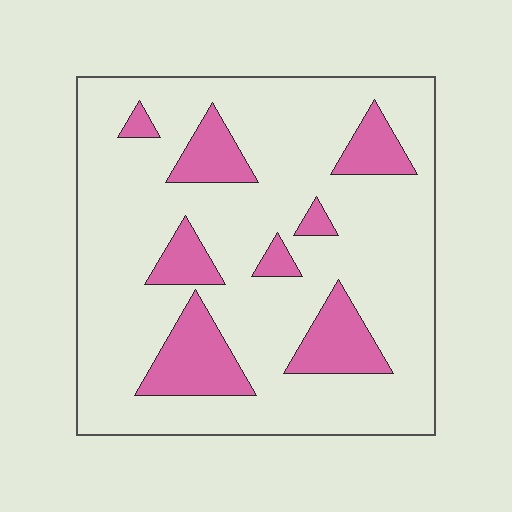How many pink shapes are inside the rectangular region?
8.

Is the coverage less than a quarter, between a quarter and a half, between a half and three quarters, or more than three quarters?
Less than a quarter.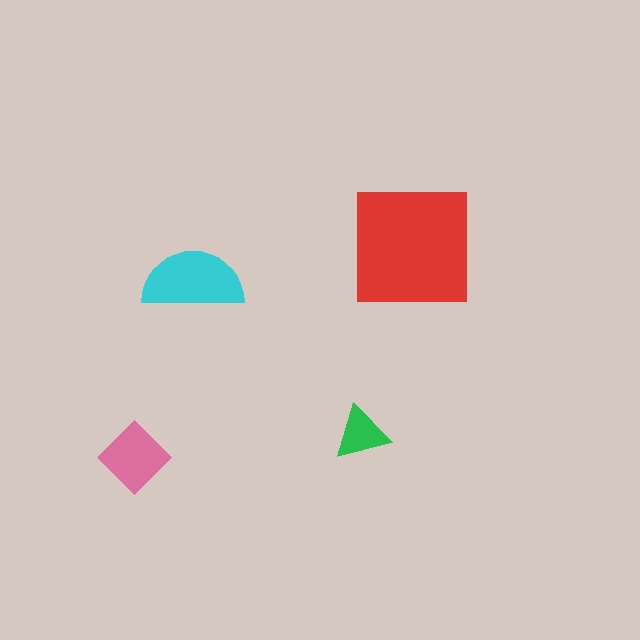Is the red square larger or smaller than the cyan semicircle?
Larger.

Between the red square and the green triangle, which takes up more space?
The red square.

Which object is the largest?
The red square.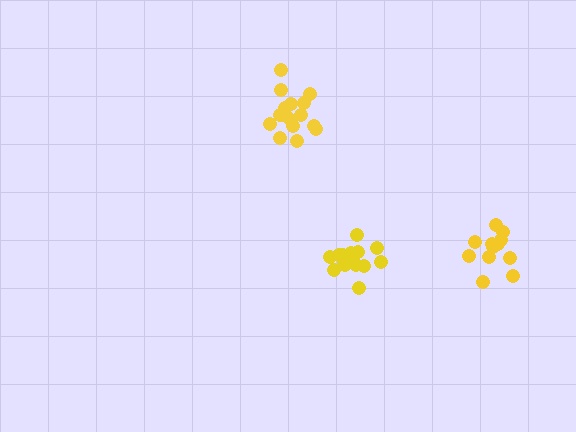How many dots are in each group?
Group 1: 16 dots, Group 2: 13 dots, Group 3: 15 dots (44 total).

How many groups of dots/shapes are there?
There are 3 groups.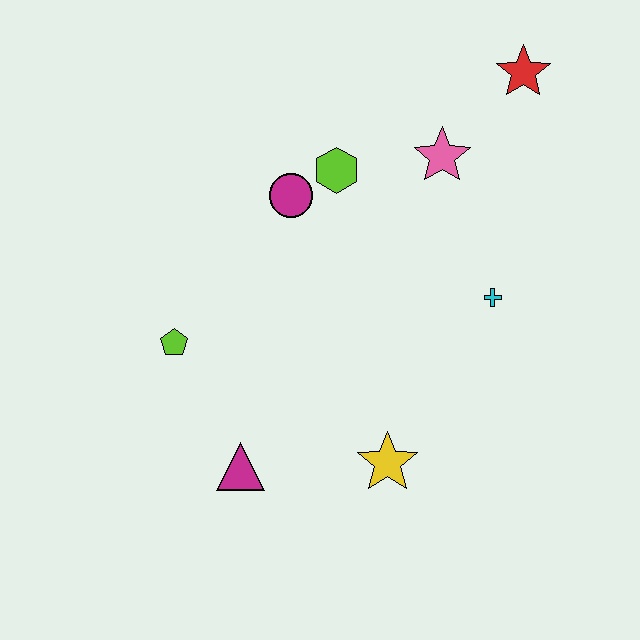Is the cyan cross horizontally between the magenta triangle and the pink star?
No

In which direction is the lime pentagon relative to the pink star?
The lime pentagon is to the left of the pink star.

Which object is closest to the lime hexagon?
The magenta circle is closest to the lime hexagon.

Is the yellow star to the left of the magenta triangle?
No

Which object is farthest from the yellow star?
The red star is farthest from the yellow star.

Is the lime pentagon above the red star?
No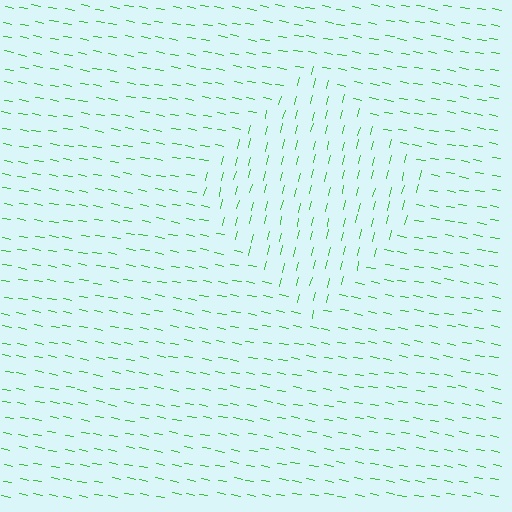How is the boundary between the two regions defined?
The boundary is defined purely by a change in line orientation (approximately 87 degrees difference). All lines are the same color and thickness.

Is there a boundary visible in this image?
Yes, there is a texture boundary formed by a change in line orientation.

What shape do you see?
I see a diamond.